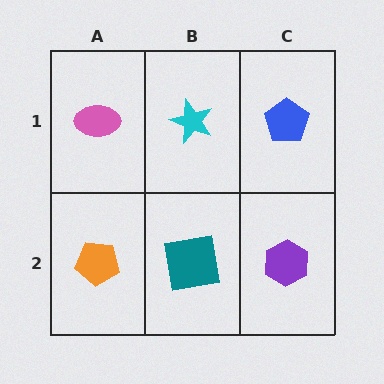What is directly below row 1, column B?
A teal square.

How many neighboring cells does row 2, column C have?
2.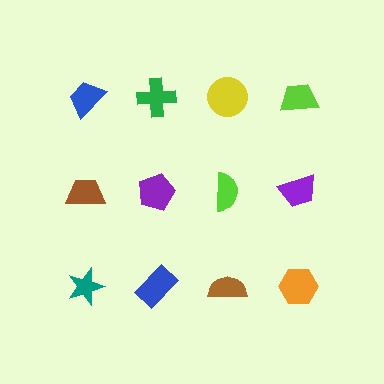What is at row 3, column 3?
A brown semicircle.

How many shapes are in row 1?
4 shapes.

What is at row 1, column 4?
A lime trapezoid.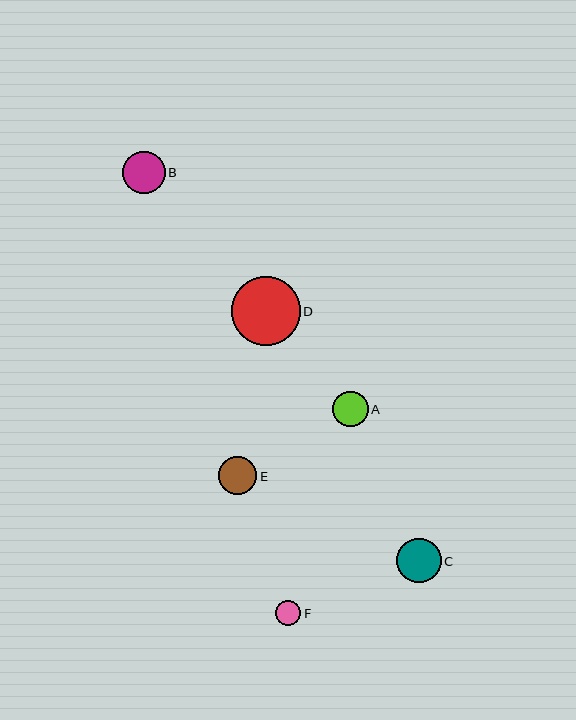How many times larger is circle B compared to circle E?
Circle B is approximately 1.1 times the size of circle E.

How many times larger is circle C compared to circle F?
Circle C is approximately 1.8 times the size of circle F.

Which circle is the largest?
Circle D is the largest with a size of approximately 69 pixels.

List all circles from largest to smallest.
From largest to smallest: D, C, B, E, A, F.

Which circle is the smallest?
Circle F is the smallest with a size of approximately 25 pixels.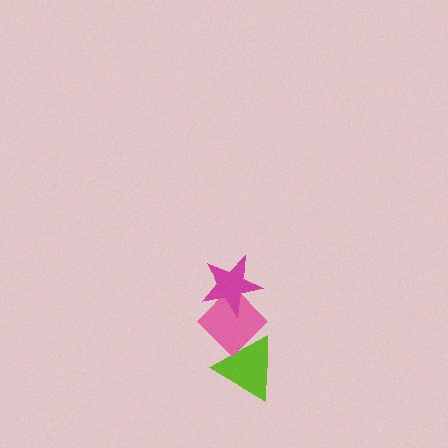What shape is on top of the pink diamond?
The magenta star is on top of the pink diamond.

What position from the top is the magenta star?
The magenta star is 1st from the top.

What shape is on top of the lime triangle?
The pink diamond is on top of the lime triangle.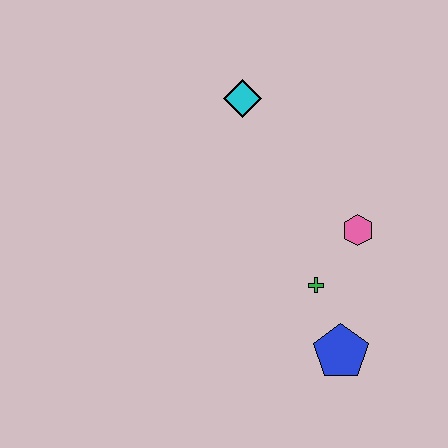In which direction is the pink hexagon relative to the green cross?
The pink hexagon is above the green cross.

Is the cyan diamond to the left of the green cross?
Yes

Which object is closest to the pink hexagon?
The green cross is closest to the pink hexagon.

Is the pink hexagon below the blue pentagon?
No